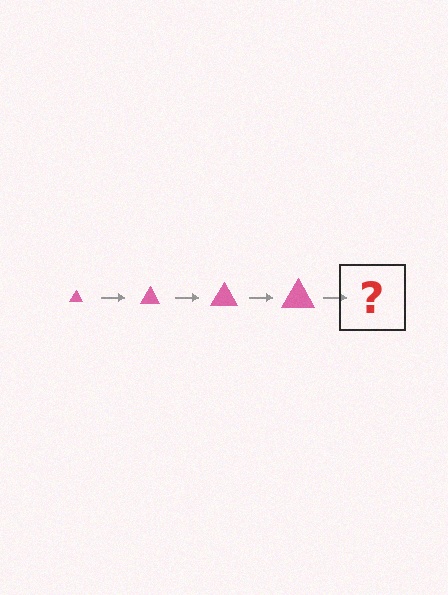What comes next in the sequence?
The next element should be a pink triangle, larger than the previous one.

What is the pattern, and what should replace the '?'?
The pattern is that the triangle gets progressively larger each step. The '?' should be a pink triangle, larger than the previous one.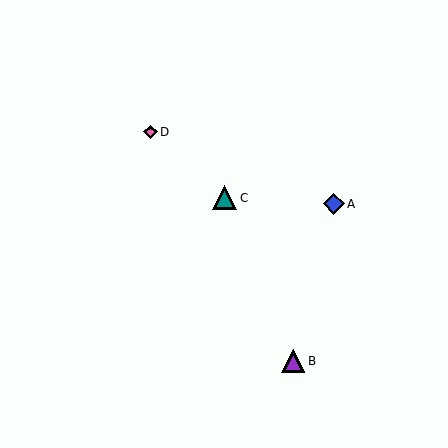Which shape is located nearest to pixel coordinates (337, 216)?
The blue diamond (labeled A) at (334, 204) is nearest to that location.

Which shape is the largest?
The teal triangle (labeled C) is the largest.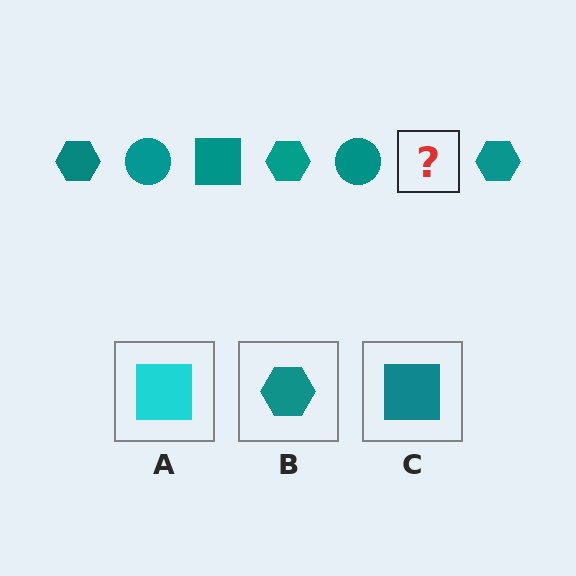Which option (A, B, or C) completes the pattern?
C.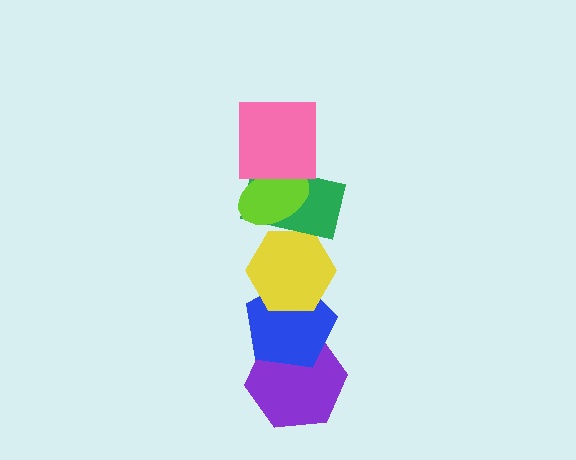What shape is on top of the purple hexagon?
The blue pentagon is on top of the purple hexagon.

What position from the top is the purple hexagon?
The purple hexagon is 6th from the top.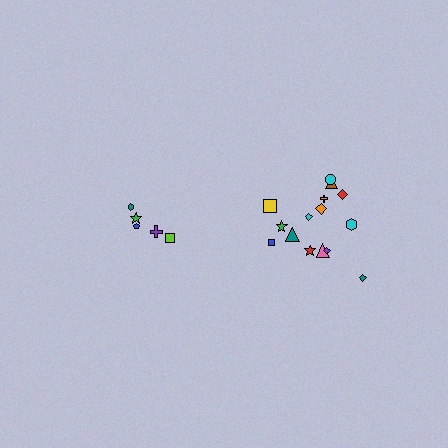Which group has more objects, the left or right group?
The right group.